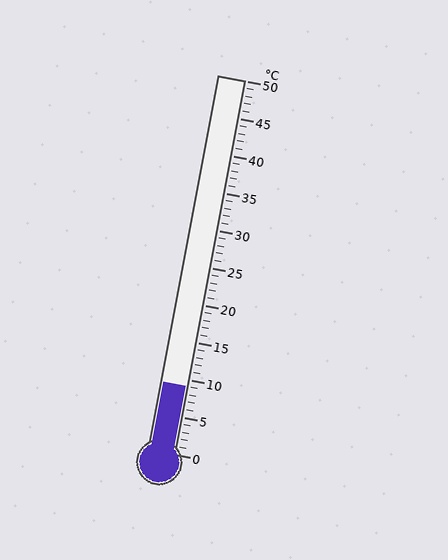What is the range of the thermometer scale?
The thermometer scale ranges from 0°C to 50°C.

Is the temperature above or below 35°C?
The temperature is below 35°C.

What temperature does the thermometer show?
The thermometer shows approximately 9°C.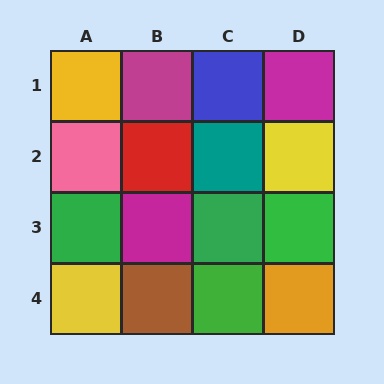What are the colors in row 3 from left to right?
Green, magenta, green, green.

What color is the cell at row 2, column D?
Yellow.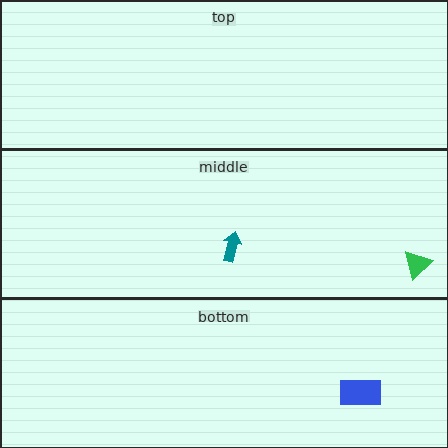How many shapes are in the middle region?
2.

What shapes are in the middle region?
The green triangle, the teal arrow.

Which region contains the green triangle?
The middle region.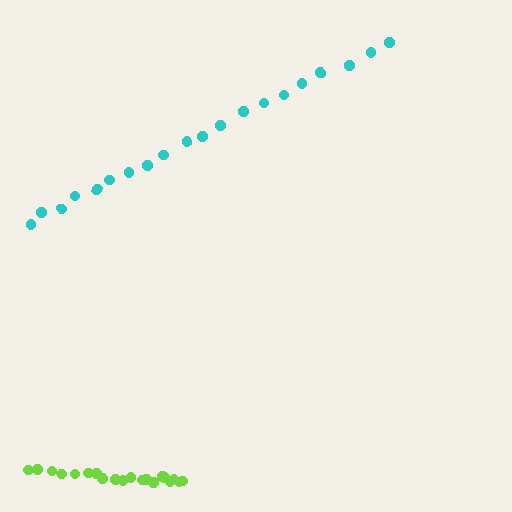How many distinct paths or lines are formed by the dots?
There are 2 distinct paths.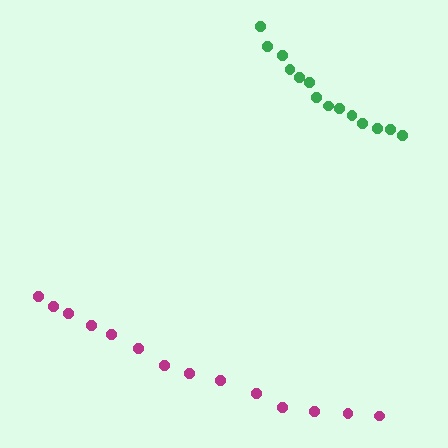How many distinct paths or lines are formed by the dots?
There are 2 distinct paths.